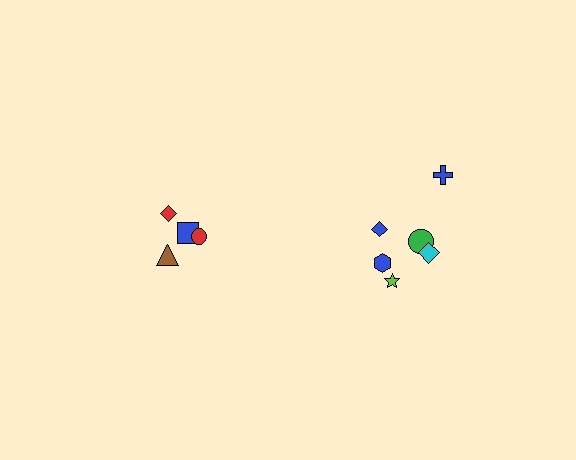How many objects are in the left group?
There are 4 objects.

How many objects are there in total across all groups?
There are 10 objects.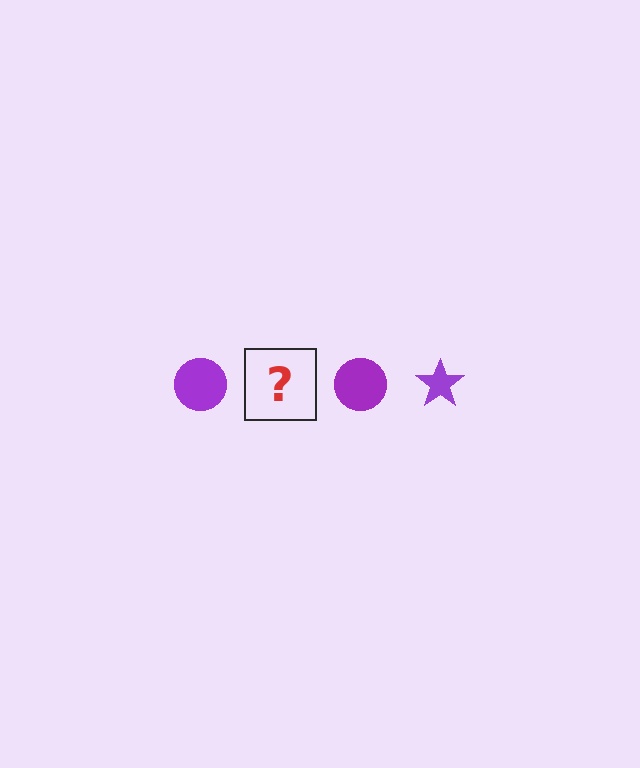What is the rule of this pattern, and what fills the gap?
The rule is that the pattern cycles through circle, star shapes in purple. The gap should be filled with a purple star.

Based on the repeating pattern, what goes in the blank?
The blank should be a purple star.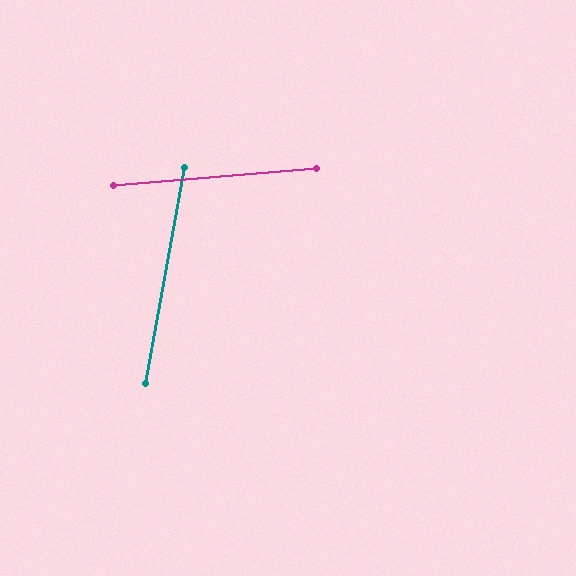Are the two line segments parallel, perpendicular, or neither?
Neither parallel nor perpendicular — they differ by about 75°.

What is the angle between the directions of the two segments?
Approximately 75 degrees.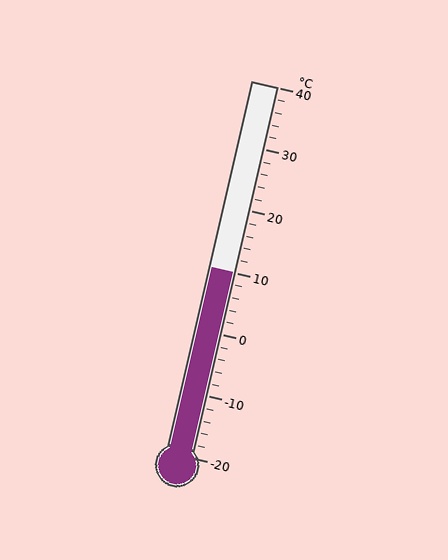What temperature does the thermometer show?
The thermometer shows approximately 10°C.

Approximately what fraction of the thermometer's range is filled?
The thermometer is filled to approximately 50% of its range.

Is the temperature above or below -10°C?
The temperature is above -10°C.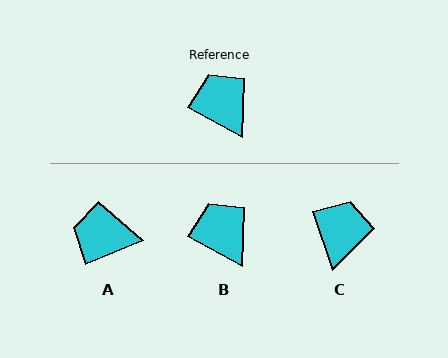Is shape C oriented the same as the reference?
No, it is off by about 43 degrees.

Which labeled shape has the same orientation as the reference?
B.